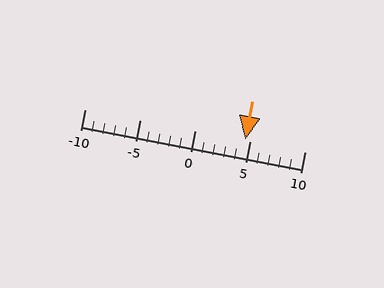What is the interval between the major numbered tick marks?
The major tick marks are spaced 5 units apart.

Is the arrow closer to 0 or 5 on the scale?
The arrow is closer to 5.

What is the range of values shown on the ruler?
The ruler shows values from -10 to 10.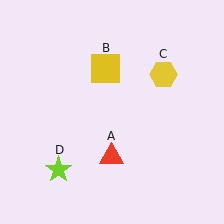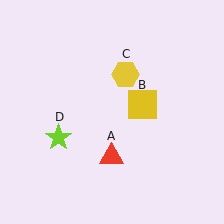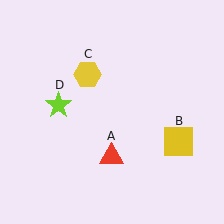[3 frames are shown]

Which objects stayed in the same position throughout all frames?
Red triangle (object A) remained stationary.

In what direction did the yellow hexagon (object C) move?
The yellow hexagon (object C) moved left.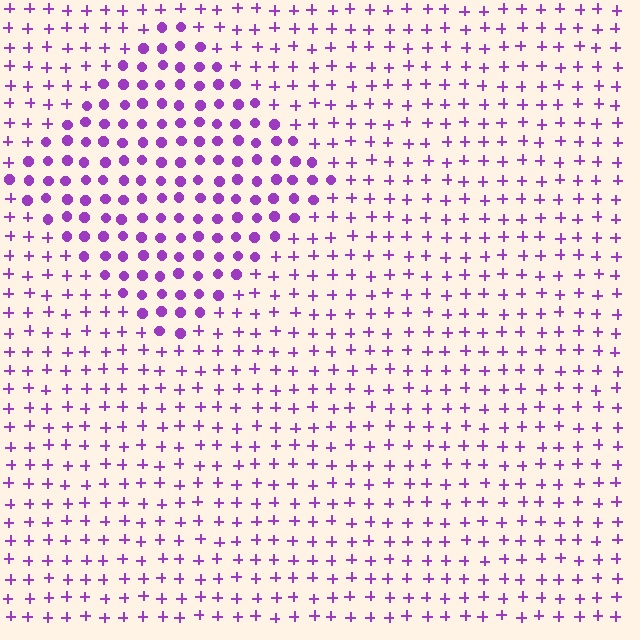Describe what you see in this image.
The image is filled with small purple elements arranged in a uniform grid. A diamond-shaped region contains circles, while the surrounding area contains plus signs. The boundary is defined purely by the change in element shape.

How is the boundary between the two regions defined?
The boundary is defined by a change in element shape: circles inside vs. plus signs outside. All elements share the same color and spacing.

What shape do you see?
I see a diamond.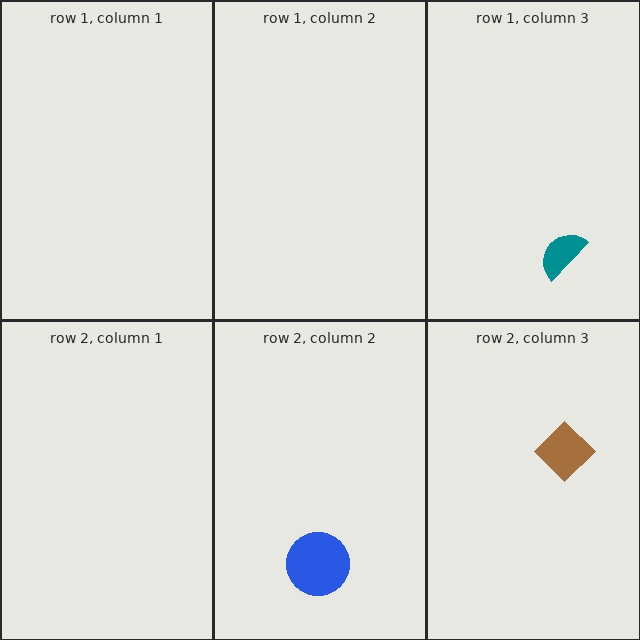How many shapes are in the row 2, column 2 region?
1.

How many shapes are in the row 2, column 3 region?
1.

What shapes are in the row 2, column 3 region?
The brown diamond.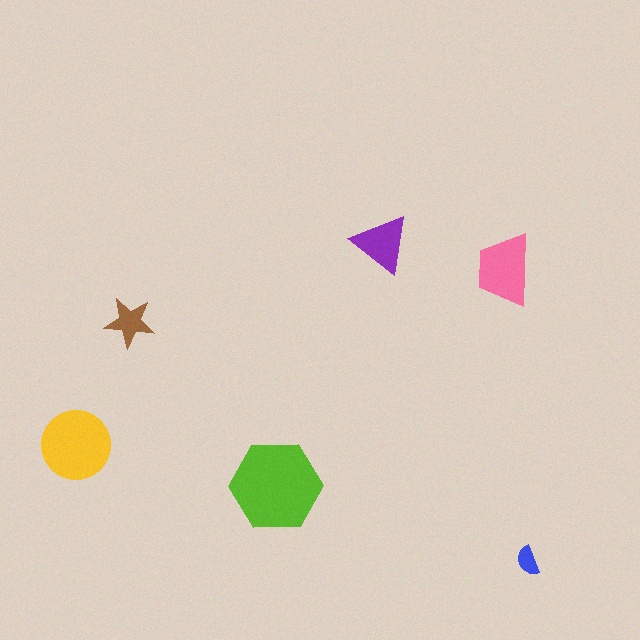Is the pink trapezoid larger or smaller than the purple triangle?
Larger.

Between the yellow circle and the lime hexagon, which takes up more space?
The lime hexagon.